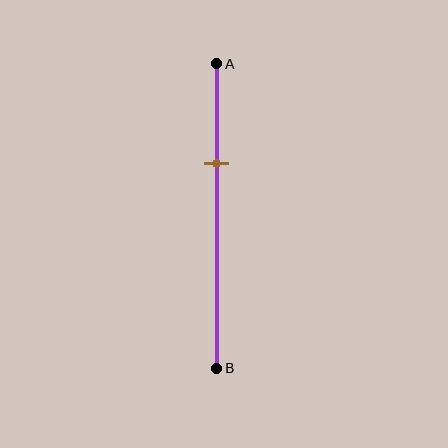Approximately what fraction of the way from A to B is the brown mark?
The brown mark is approximately 35% of the way from A to B.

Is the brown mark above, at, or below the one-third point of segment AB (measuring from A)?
The brown mark is approximately at the one-third point of segment AB.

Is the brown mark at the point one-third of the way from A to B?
Yes, the mark is approximately at the one-third point.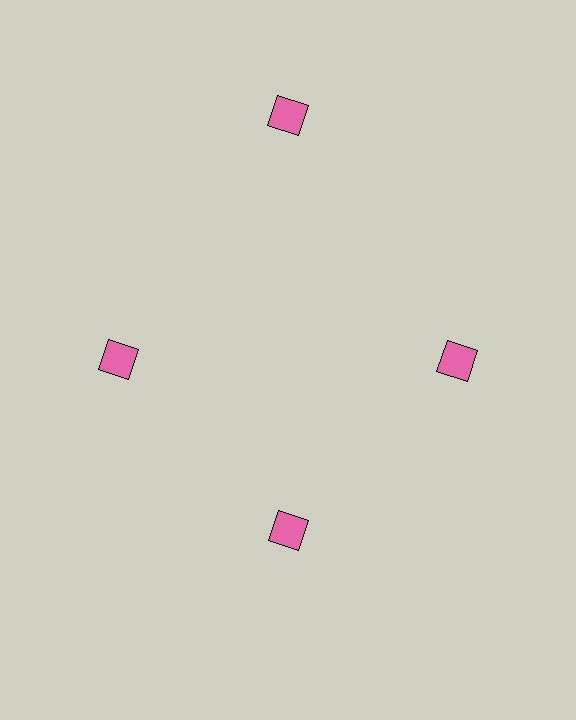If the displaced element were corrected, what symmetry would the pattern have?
It would have 4-fold rotational symmetry — the pattern would map onto itself every 90 degrees.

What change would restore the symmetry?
The symmetry would be restored by moving it inward, back onto the ring so that all 4 diamonds sit at equal angles and equal distance from the center.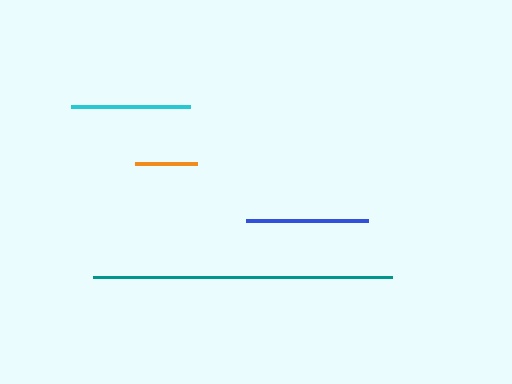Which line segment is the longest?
The teal line is the longest at approximately 299 pixels.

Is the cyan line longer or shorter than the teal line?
The teal line is longer than the cyan line.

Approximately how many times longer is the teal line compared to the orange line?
The teal line is approximately 4.8 times the length of the orange line.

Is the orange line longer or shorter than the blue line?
The blue line is longer than the orange line.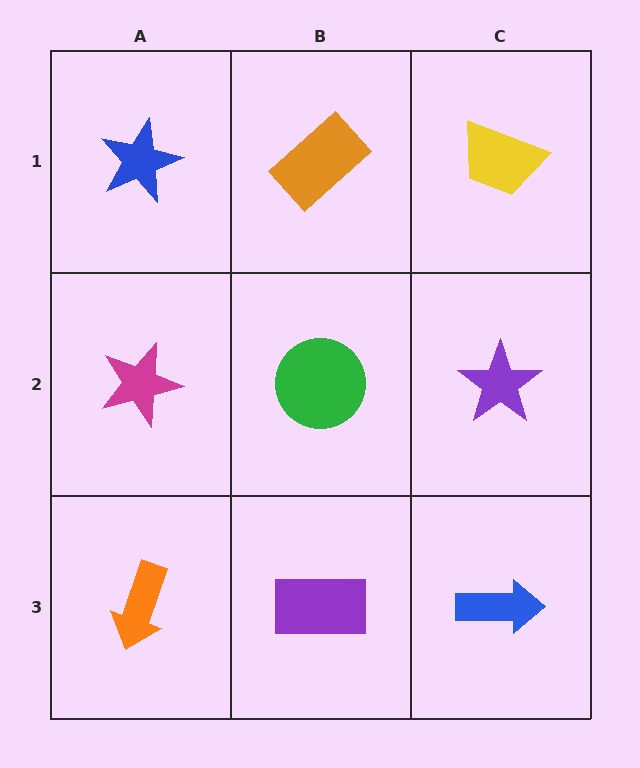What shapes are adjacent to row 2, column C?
A yellow trapezoid (row 1, column C), a blue arrow (row 3, column C), a green circle (row 2, column B).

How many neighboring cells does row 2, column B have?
4.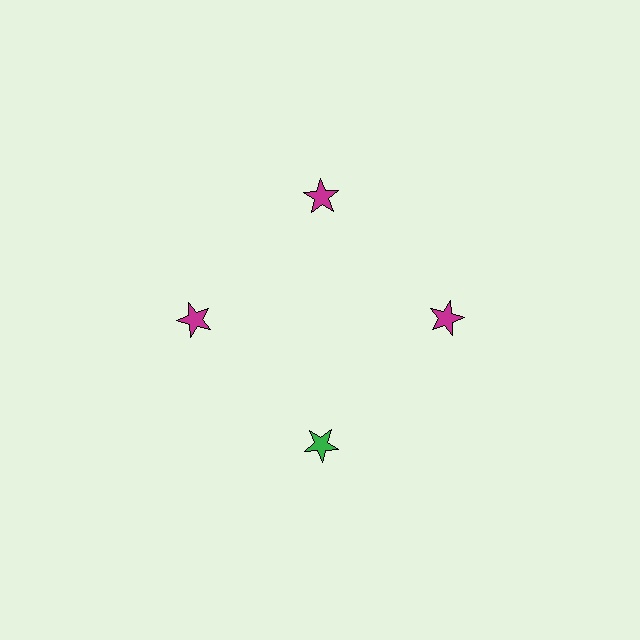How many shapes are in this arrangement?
There are 4 shapes arranged in a ring pattern.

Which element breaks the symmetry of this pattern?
The green star at roughly the 6 o'clock position breaks the symmetry. All other shapes are magenta stars.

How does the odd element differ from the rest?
It has a different color: green instead of magenta.